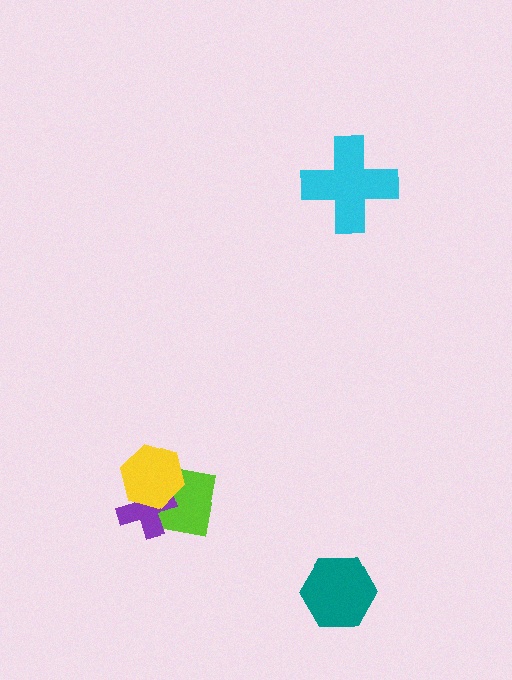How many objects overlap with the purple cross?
2 objects overlap with the purple cross.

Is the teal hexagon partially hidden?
No, no other shape covers it.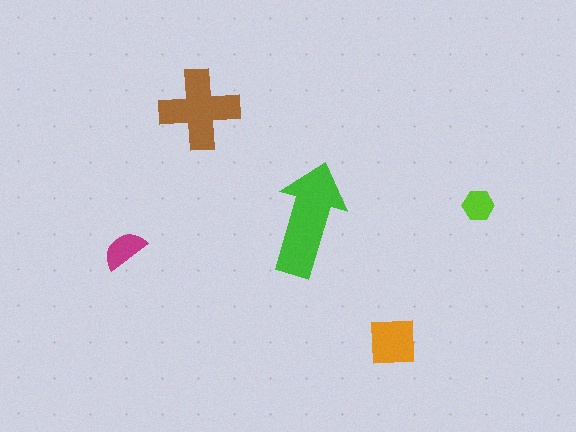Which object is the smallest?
The lime hexagon.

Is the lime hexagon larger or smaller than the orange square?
Smaller.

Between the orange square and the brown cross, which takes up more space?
The brown cross.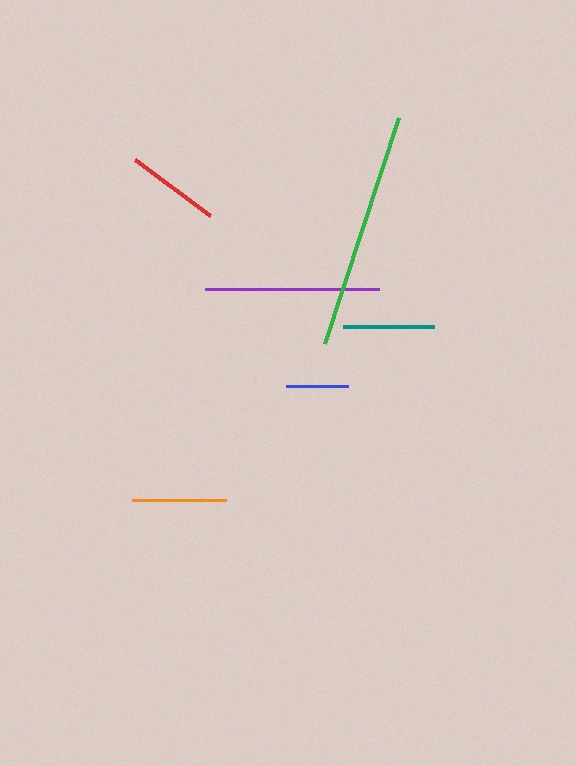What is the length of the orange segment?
The orange segment is approximately 94 pixels long.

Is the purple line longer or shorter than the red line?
The purple line is longer than the red line.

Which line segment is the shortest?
The blue line is the shortest at approximately 62 pixels.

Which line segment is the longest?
The green line is the longest at approximately 238 pixels.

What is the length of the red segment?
The red segment is approximately 93 pixels long.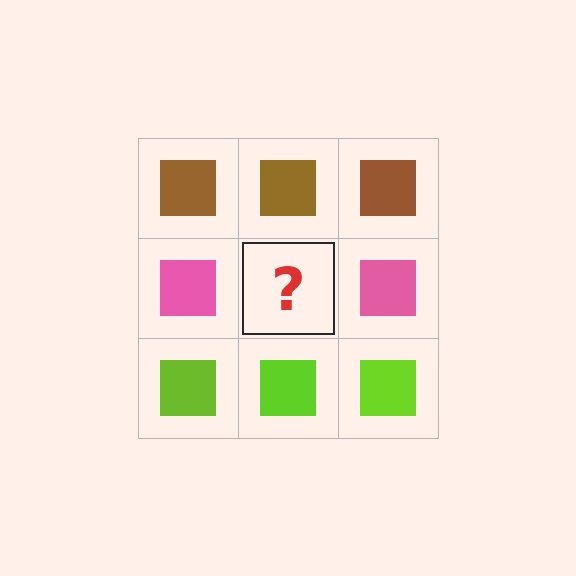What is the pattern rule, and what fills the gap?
The rule is that each row has a consistent color. The gap should be filled with a pink square.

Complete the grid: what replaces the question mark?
The question mark should be replaced with a pink square.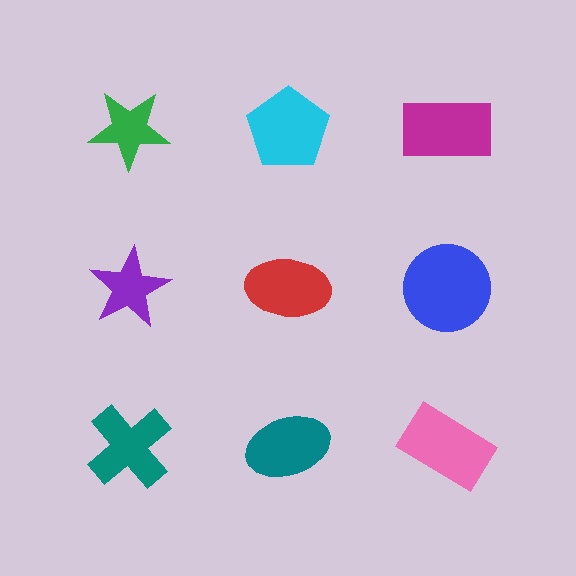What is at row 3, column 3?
A pink rectangle.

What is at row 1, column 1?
A green star.